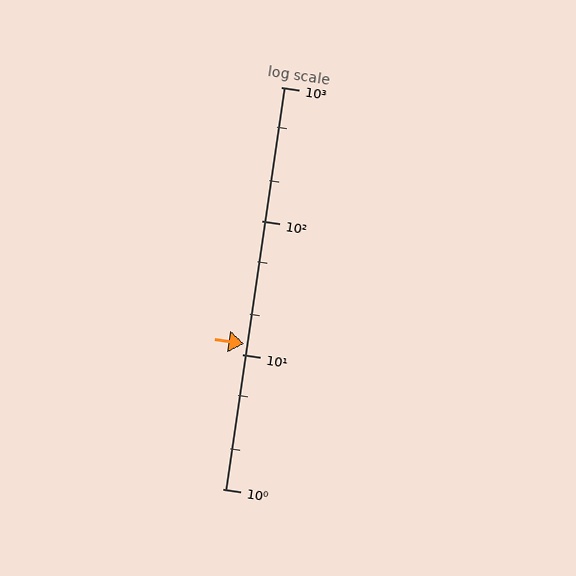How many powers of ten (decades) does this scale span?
The scale spans 3 decades, from 1 to 1000.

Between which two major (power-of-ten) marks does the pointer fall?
The pointer is between 10 and 100.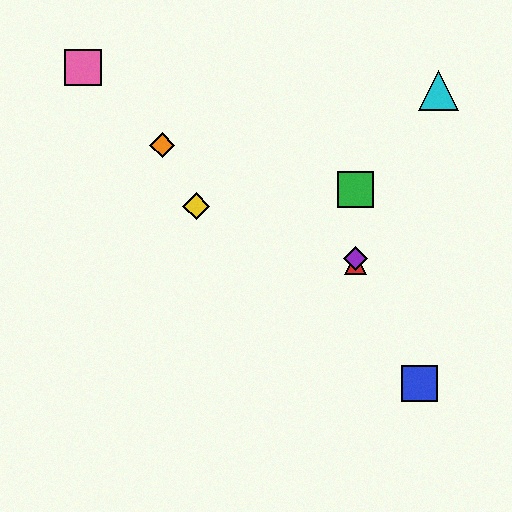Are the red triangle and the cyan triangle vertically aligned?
No, the red triangle is at x≈356 and the cyan triangle is at x≈439.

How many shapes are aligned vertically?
3 shapes (the red triangle, the green square, the purple diamond) are aligned vertically.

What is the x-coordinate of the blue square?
The blue square is at x≈420.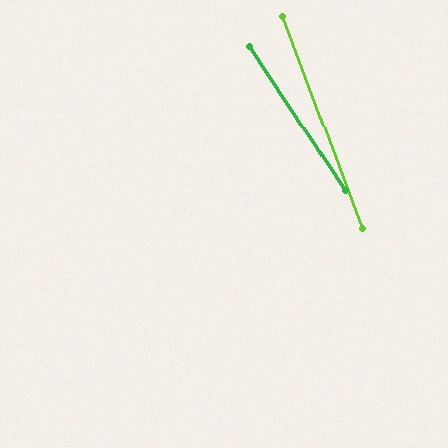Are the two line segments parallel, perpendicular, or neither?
Neither parallel nor perpendicular — they differ by about 13°.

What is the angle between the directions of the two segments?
Approximately 13 degrees.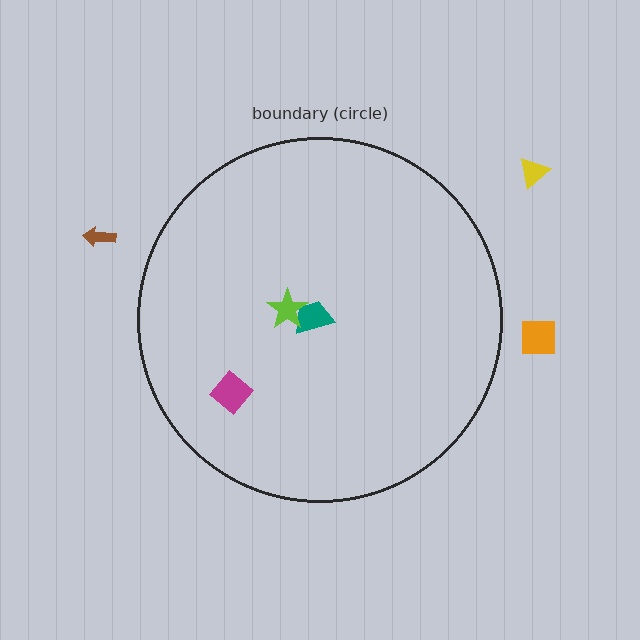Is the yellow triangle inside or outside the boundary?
Outside.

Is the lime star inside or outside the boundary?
Inside.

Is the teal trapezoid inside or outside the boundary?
Inside.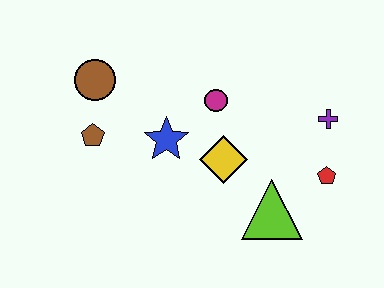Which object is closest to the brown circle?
The brown pentagon is closest to the brown circle.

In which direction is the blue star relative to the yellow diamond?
The blue star is to the left of the yellow diamond.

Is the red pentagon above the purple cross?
No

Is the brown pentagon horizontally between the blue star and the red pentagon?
No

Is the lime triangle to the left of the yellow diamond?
No